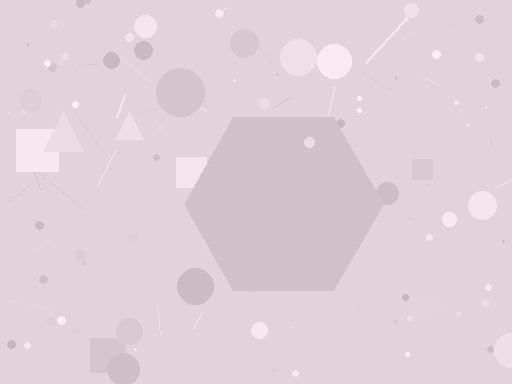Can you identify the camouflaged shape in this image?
The camouflaged shape is a hexagon.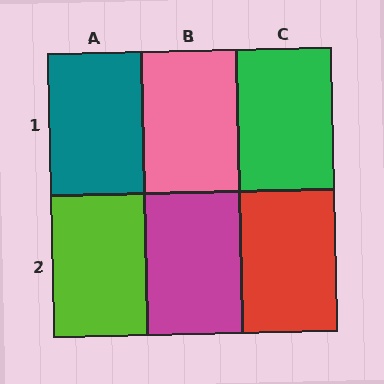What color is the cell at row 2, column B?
Magenta.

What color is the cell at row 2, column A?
Lime.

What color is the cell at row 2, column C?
Red.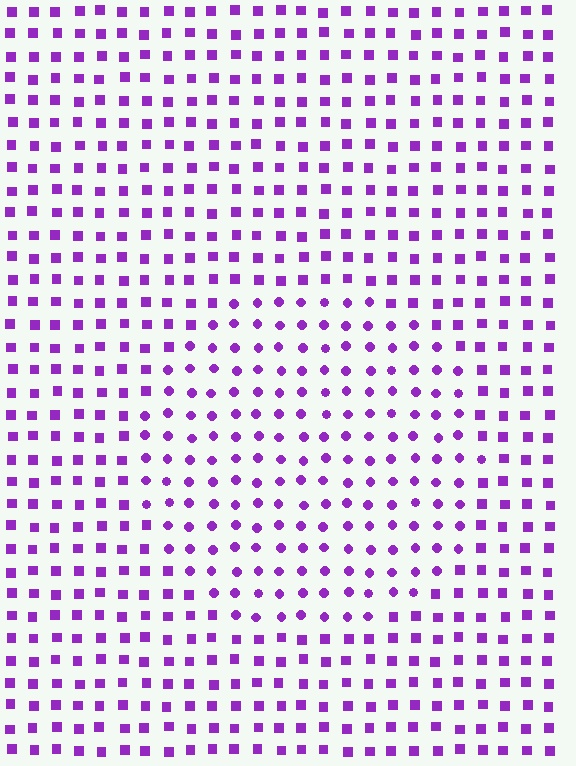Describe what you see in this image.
The image is filled with small purple elements arranged in a uniform grid. A circle-shaped region contains circles, while the surrounding area contains squares. The boundary is defined purely by the change in element shape.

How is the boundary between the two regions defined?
The boundary is defined by a change in element shape: circles inside vs. squares outside. All elements share the same color and spacing.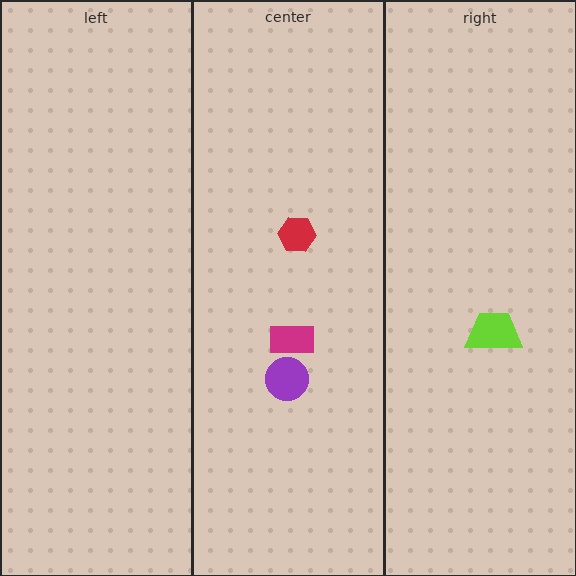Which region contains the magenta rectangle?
The center region.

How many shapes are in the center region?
3.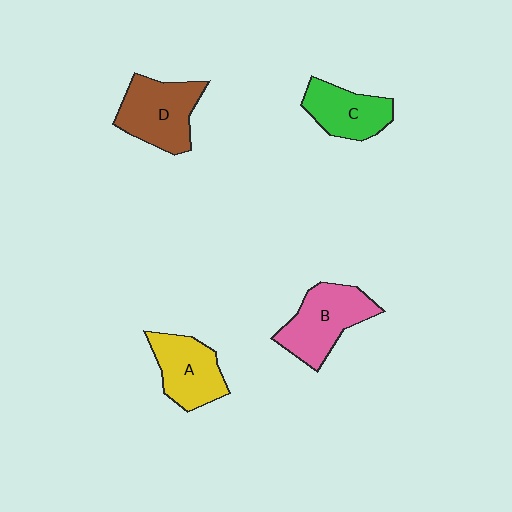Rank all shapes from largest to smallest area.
From largest to smallest: D (brown), B (pink), A (yellow), C (green).